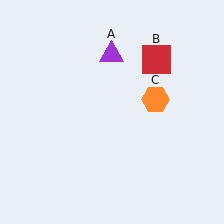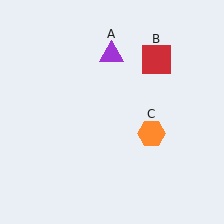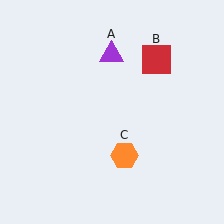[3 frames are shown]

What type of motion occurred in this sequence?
The orange hexagon (object C) rotated clockwise around the center of the scene.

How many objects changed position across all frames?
1 object changed position: orange hexagon (object C).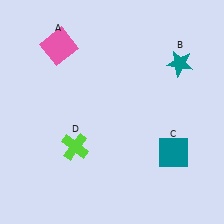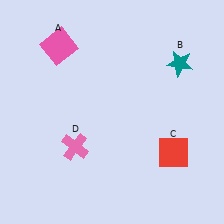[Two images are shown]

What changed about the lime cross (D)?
In Image 1, D is lime. In Image 2, it changed to pink.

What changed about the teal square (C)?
In Image 1, C is teal. In Image 2, it changed to red.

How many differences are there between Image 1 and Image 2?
There are 2 differences between the two images.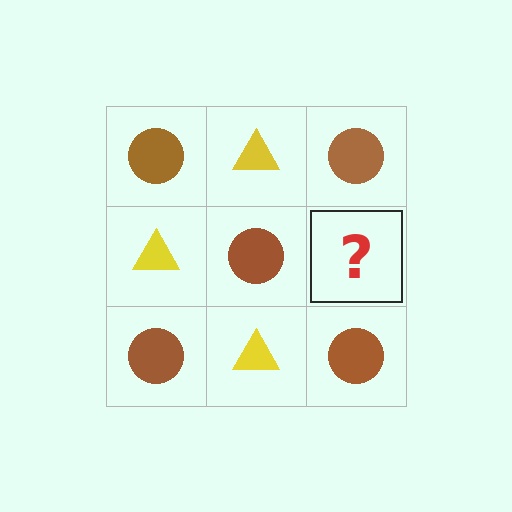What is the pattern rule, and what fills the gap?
The rule is that it alternates brown circle and yellow triangle in a checkerboard pattern. The gap should be filled with a yellow triangle.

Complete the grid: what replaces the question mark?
The question mark should be replaced with a yellow triangle.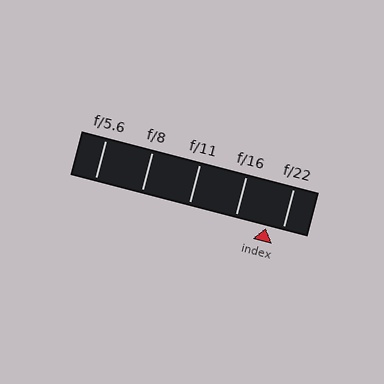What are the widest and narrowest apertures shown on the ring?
The widest aperture shown is f/5.6 and the narrowest is f/22.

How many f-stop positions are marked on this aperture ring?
There are 5 f-stop positions marked.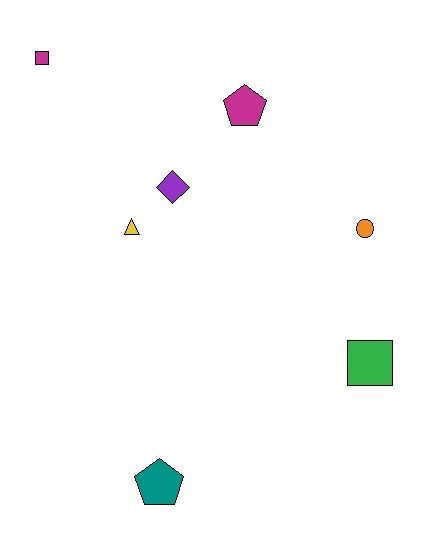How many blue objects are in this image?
There are no blue objects.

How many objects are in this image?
There are 7 objects.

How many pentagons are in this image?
There are 2 pentagons.